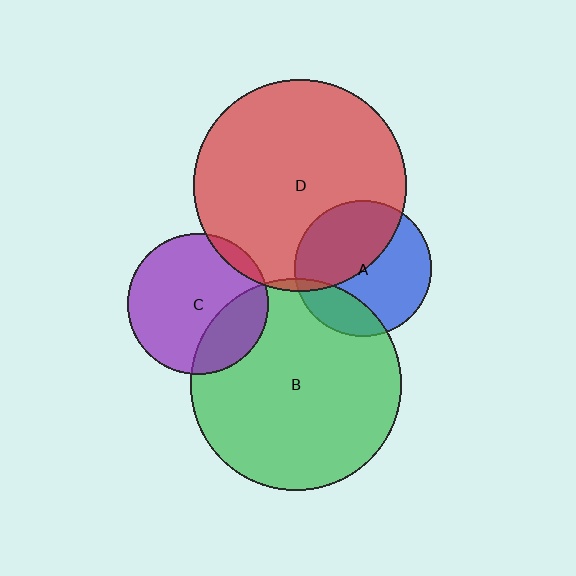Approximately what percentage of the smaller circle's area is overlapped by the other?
Approximately 5%.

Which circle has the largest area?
Circle D (red).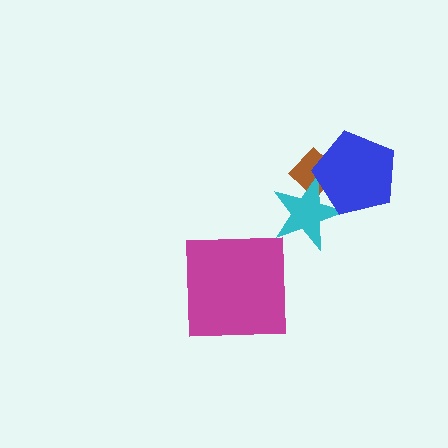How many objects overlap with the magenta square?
0 objects overlap with the magenta square.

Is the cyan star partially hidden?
Yes, it is partially covered by another shape.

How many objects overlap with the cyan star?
2 objects overlap with the cyan star.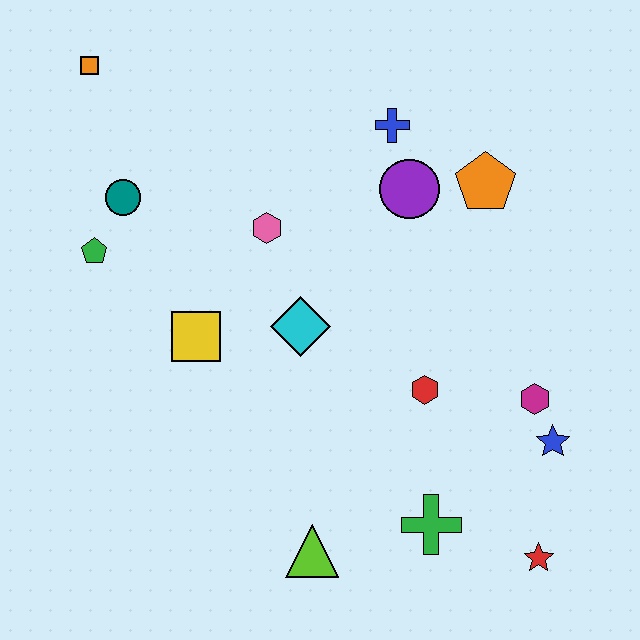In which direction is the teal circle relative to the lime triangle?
The teal circle is above the lime triangle.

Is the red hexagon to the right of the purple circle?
Yes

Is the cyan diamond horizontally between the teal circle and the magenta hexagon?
Yes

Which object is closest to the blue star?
The magenta hexagon is closest to the blue star.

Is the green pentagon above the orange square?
No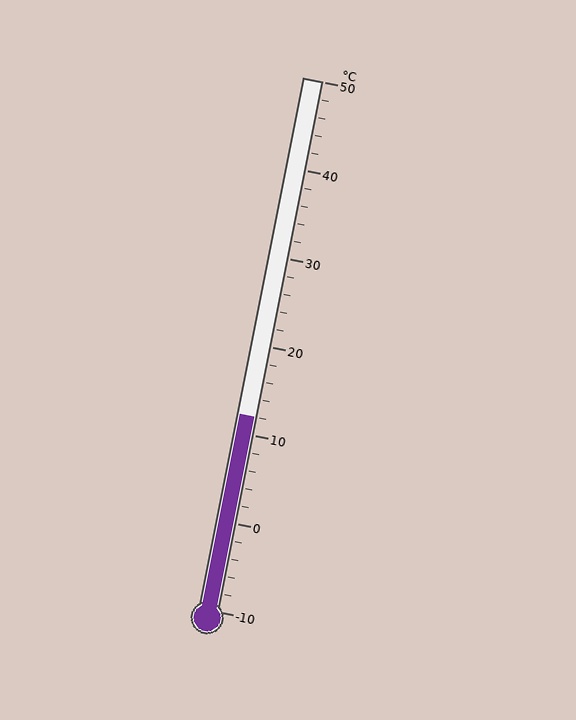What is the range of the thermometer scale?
The thermometer scale ranges from -10°C to 50°C.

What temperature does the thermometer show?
The thermometer shows approximately 12°C.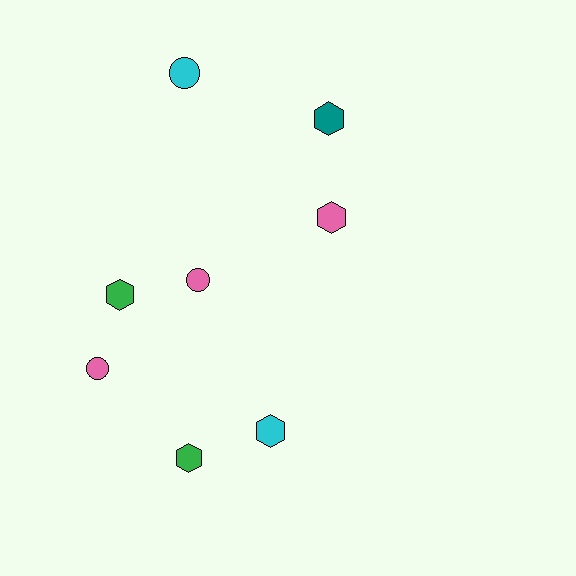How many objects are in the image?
There are 8 objects.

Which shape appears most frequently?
Hexagon, with 5 objects.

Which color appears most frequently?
Pink, with 3 objects.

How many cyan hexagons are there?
There is 1 cyan hexagon.